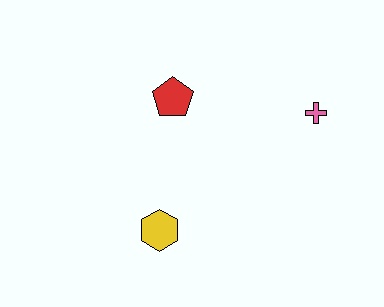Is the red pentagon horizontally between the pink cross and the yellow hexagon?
Yes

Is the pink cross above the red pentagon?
No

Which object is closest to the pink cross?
The red pentagon is closest to the pink cross.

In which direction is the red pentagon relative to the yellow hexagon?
The red pentagon is above the yellow hexagon.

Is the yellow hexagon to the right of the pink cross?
No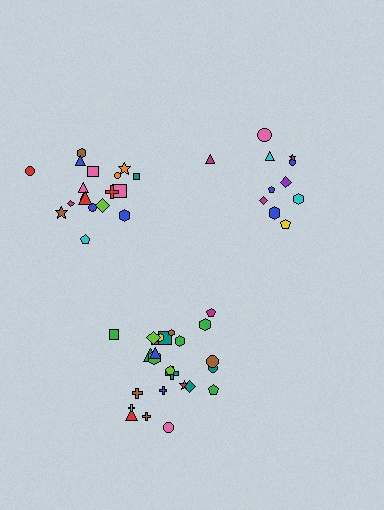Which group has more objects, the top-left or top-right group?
The top-left group.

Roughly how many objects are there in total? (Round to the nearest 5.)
Roughly 55 objects in total.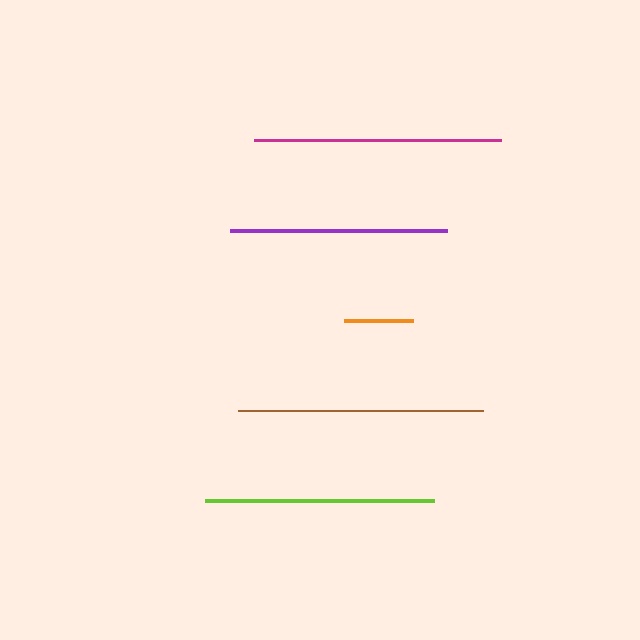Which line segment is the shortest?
The orange line is the shortest at approximately 68 pixels.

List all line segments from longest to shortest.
From longest to shortest: magenta, brown, lime, purple, orange.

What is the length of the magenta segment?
The magenta segment is approximately 247 pixels long.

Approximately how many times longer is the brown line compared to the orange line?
The brown line is approximately 3.6 times the length of the orange line.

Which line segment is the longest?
The magenta line is the longest at approximately 247 pixels.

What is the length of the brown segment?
The brown segment is approximately 246 pixels long.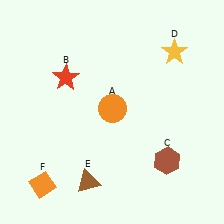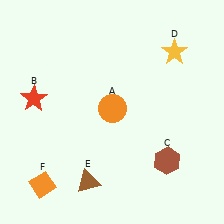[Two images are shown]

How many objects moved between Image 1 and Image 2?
1 object moved between the two images.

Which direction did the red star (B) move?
The red star (B) moved left.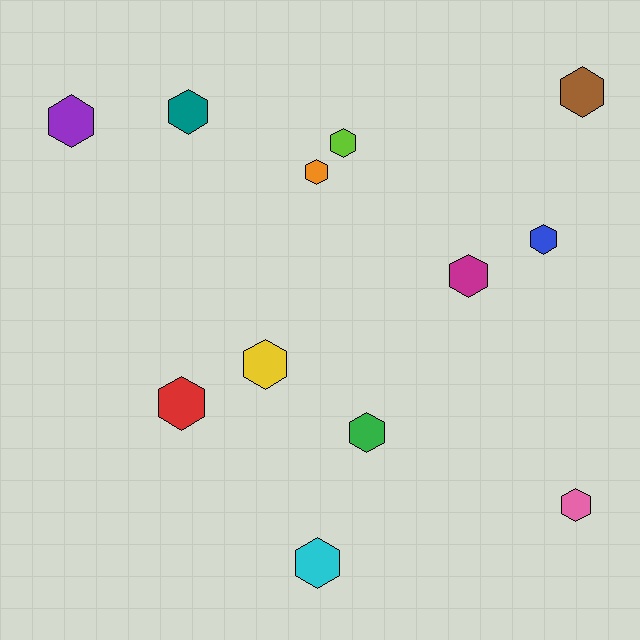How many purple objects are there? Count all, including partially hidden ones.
There is 1 purple object.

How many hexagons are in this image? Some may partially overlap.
There are 12 hexagons.